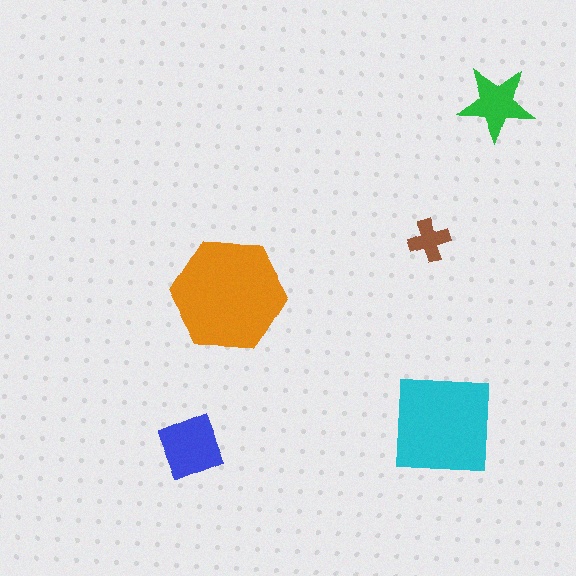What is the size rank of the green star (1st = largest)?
4th.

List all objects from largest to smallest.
The orange hexagon, the cyan square, the blue diamond, the green star, the brown cross.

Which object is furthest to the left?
The blue diamond is leftmost.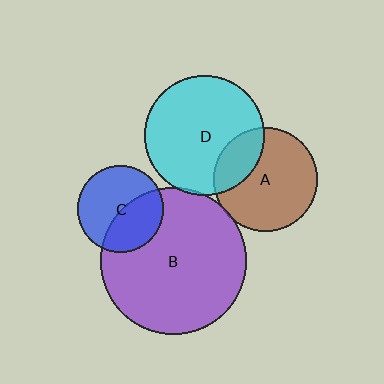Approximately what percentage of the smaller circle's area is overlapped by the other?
Approximately 25%.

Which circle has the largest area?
Circle B (purple).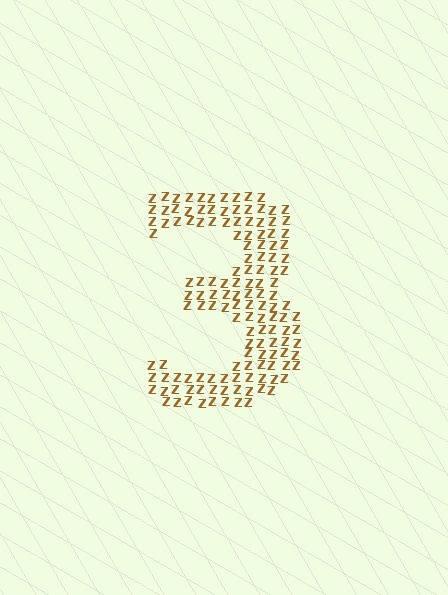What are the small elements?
The small elements are letter Z's.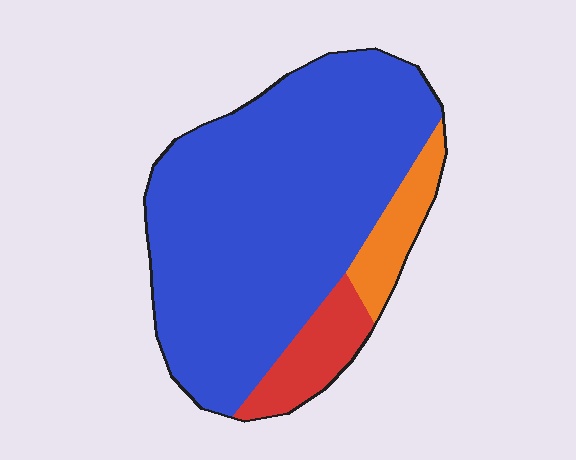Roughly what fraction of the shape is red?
Red covers about 10% of the shape.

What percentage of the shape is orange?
Orange covers 9% of the shape.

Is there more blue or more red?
Blue.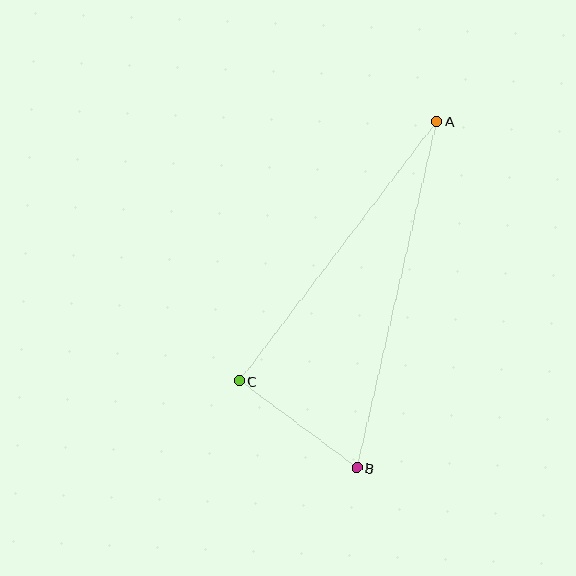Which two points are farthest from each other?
Points A and B are farthest from each other.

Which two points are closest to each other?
Points B and C are closest to each other.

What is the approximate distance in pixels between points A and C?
The distance between A and C is approximately 326 pixels.